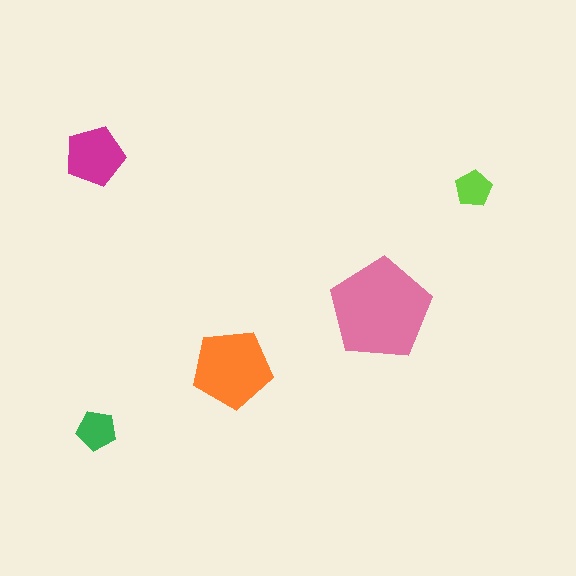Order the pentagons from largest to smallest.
the pink one, the orange one, the magenta one, the green one, the lime one.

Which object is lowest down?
The green pentagon is bottommost.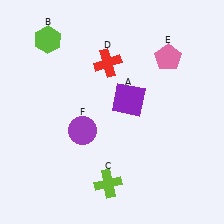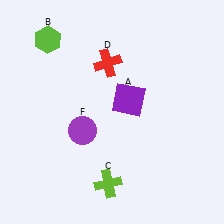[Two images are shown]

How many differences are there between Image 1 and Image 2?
There is 1 difference between the two images.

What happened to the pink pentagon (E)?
The pink pentagon (E) was removed in Image 2. It was in the top-right area of Image 1.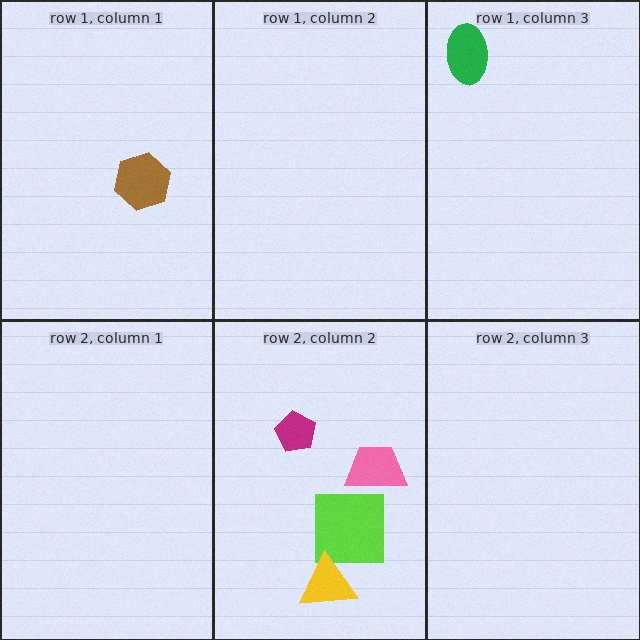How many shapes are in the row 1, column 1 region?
1.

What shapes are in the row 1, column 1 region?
The brown hexagon.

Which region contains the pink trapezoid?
The row 2, column 2 region.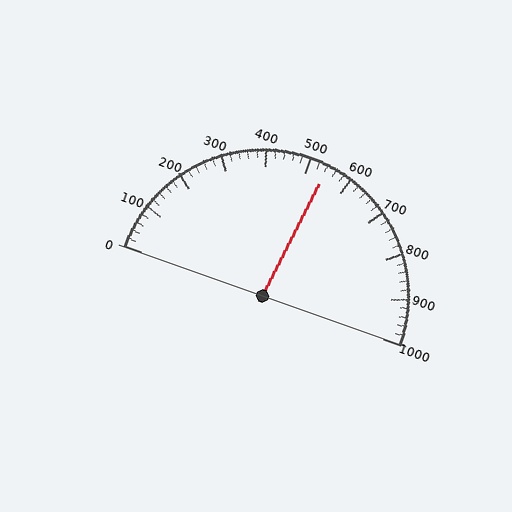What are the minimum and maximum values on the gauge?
The gauge ranges from 0 to 1000.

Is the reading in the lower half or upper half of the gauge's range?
The reading is in the upper half of the range (0 to 1000).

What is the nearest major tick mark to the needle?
The nearest major tick mark is 500.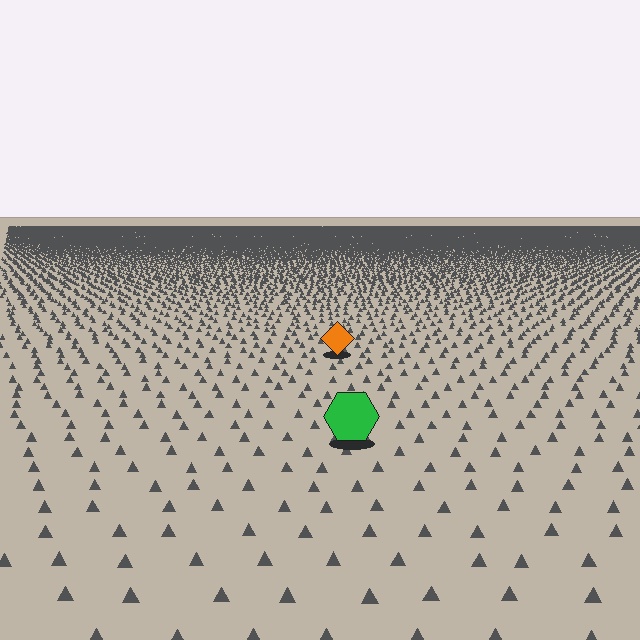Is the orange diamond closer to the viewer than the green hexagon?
No. The green hexagon is closer — you can tell from the texture gradient: the ground texture is coarser near it.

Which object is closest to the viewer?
The green hexagon is closest. The texture marks near it are larger and more spread out.